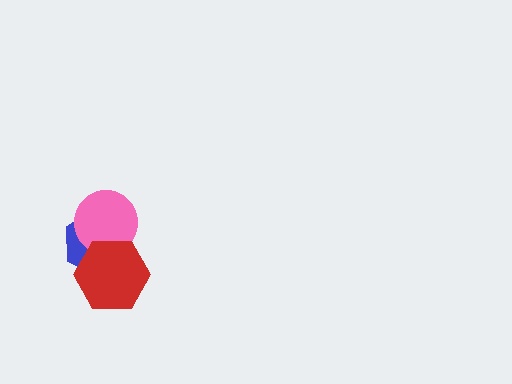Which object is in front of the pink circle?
The red hexagon is in front of the pink circle.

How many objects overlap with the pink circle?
2 objects overlap with the pink circle.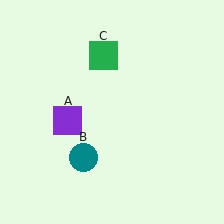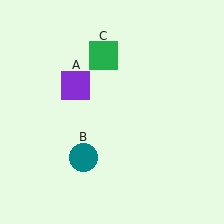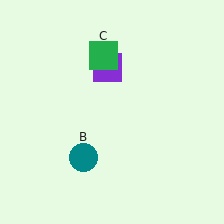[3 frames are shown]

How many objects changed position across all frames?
1 object changed position: purple square (object A).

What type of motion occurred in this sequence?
The purple square (object A) rotated clockwise around the center of the scene.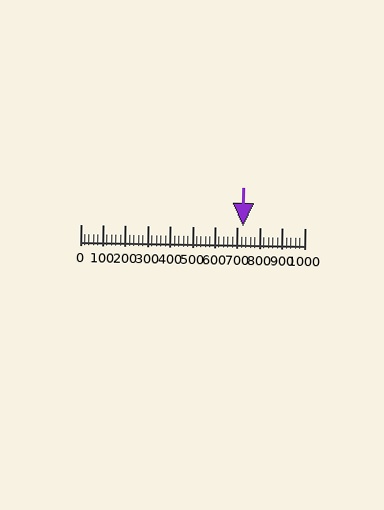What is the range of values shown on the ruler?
The ruler shows values from 0 to 1000.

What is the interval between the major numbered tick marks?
The major tick marks are spaced 100 units apart.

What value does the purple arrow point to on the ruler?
The purple arrow points to approximately 726.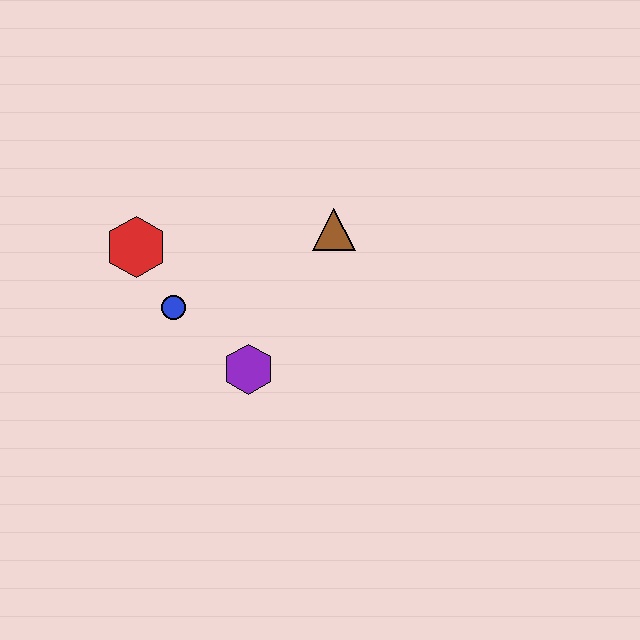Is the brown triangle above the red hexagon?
Yes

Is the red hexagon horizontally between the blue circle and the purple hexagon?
No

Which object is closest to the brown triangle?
The purple hexagon is closest to the brown triangle.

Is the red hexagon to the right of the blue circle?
No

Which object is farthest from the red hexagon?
The brown triangle is farthest from the red hexagon.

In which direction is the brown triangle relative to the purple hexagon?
The brown triangle is above the purple hexagon.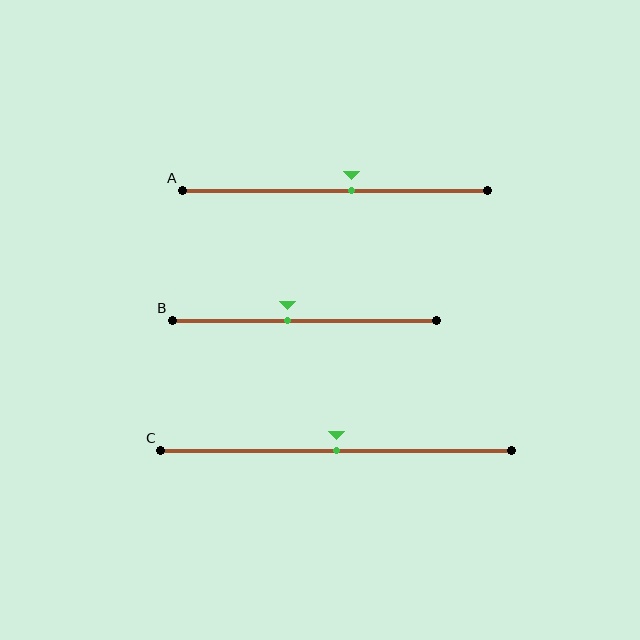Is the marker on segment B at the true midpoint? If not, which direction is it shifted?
No, the marker on segment B is shifted to the left by about 6% of the segment length.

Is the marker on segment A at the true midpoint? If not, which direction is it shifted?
No, the marker on segment A is shifted to the right by about 5% of the segment length.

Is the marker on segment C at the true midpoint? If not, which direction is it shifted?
Yes, the marker on segment C is at the true midpoint.